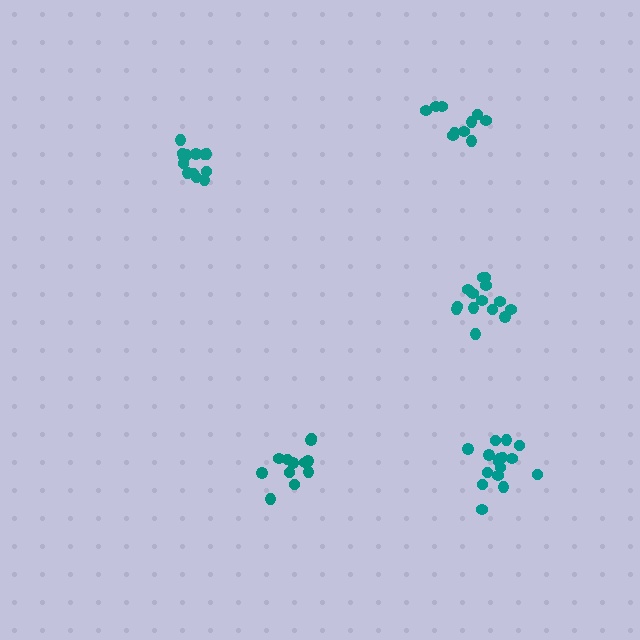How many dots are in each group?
Group 1: 14 dots, Group 2: 10 dots, Group 3: 13 dots, Group 4: 12 dots, Group 5: 16 dots (65 total).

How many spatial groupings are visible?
There are 5 spatial groupings.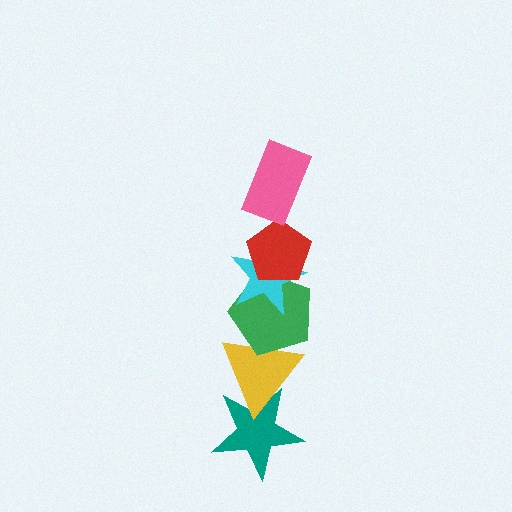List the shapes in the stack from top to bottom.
From top to bottom: the pink rectangle, the red pentagon, the cyan star, the green pentagon, the yellow triangle, the teal star.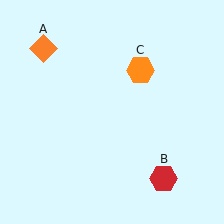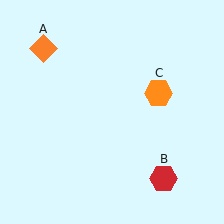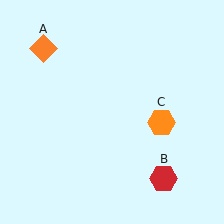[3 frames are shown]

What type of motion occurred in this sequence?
The orange hexagon (object C) rotated clockwise around the center of the scene.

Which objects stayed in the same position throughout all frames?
Orange diamond (object A) and red hexagon (object B) remained stationary.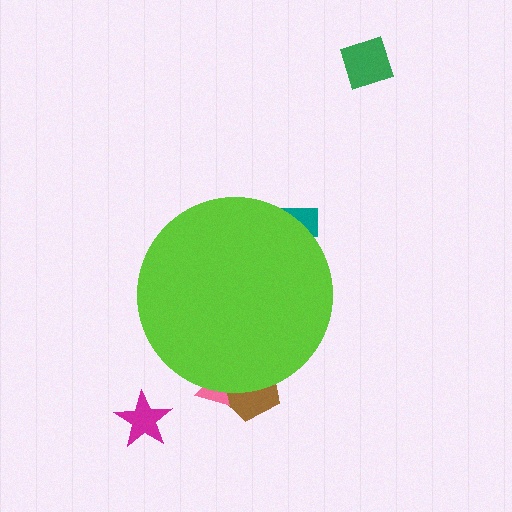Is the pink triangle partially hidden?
Yes, the pink triangle is partially hidden behind the lime circle.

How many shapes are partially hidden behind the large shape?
3 shapes are partially hidden.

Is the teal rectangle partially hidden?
Yes, the teal rectangle is partially hidden behind the lime circle.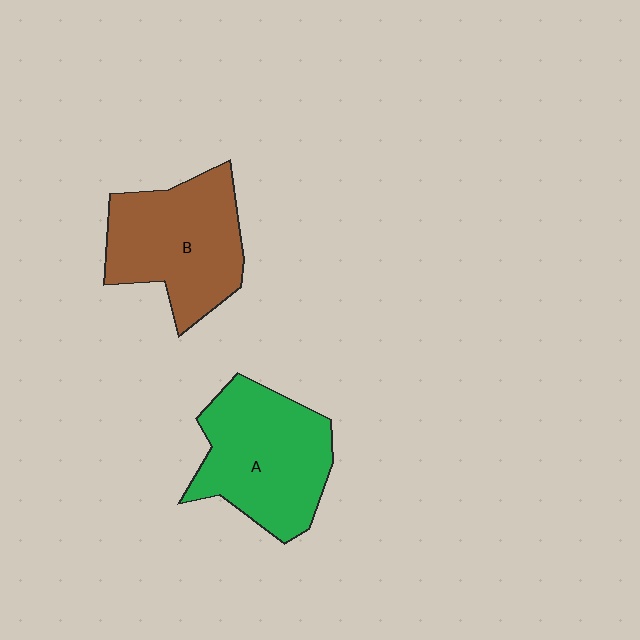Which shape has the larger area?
Shape A (green).